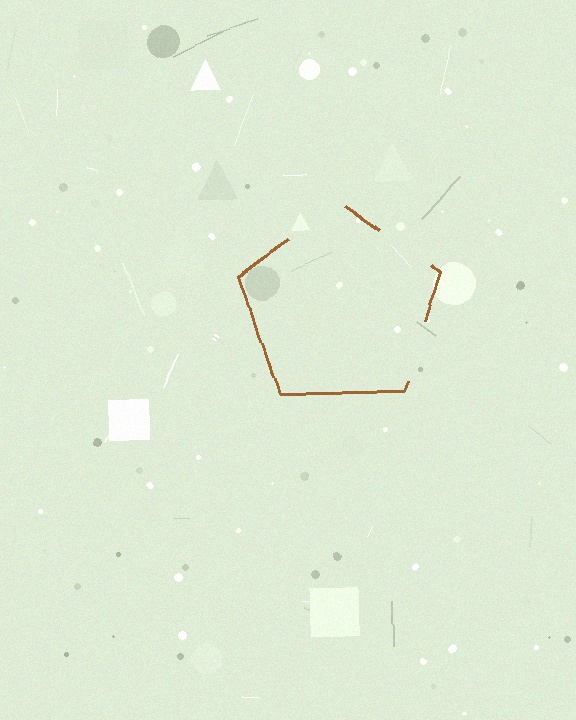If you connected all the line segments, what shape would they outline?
They would outline a pentagon.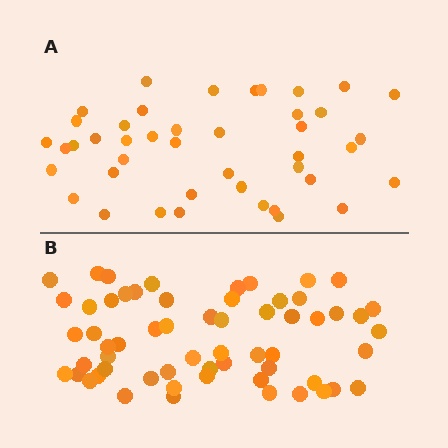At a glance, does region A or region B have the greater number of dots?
Region B (the bottom region) has more dots.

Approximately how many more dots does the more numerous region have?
Region B has approximately 15 more dots than region A.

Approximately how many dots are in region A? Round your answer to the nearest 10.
About 40 dots. (The exact count is 43, which rounds to 40.)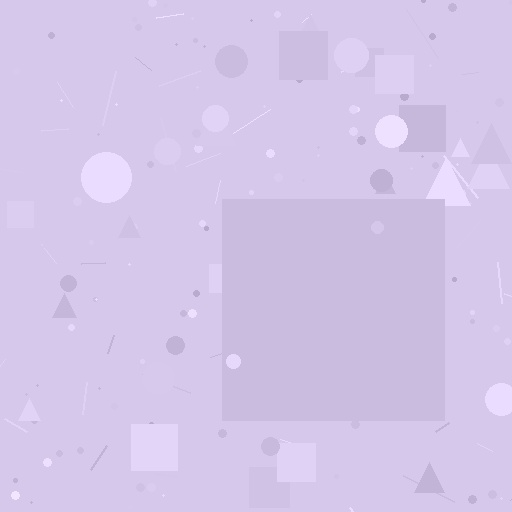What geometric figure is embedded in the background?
A square is embedded in the background.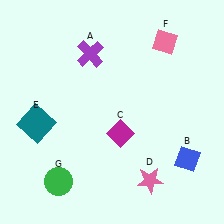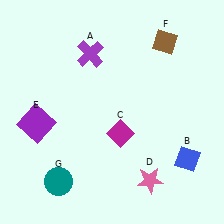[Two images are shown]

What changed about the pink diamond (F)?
In Image 1, F is pink. In Image 2, it changed to brown.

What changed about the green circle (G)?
In Image 1, G is green. In Image 2, it changed to teal.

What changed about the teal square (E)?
In Image 1, E is teal. In Image 2, it changed to purple.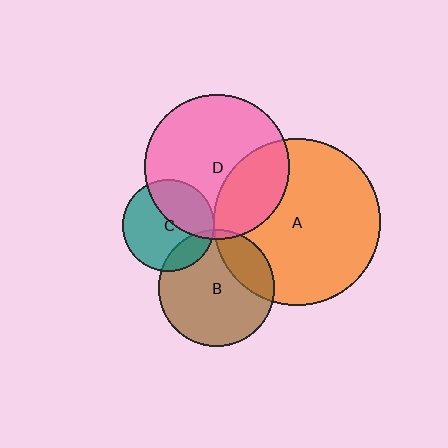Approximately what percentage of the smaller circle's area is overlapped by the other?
Approximately 5%.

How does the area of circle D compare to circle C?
Approximately 2.5 times.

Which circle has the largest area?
Circle A (orange).